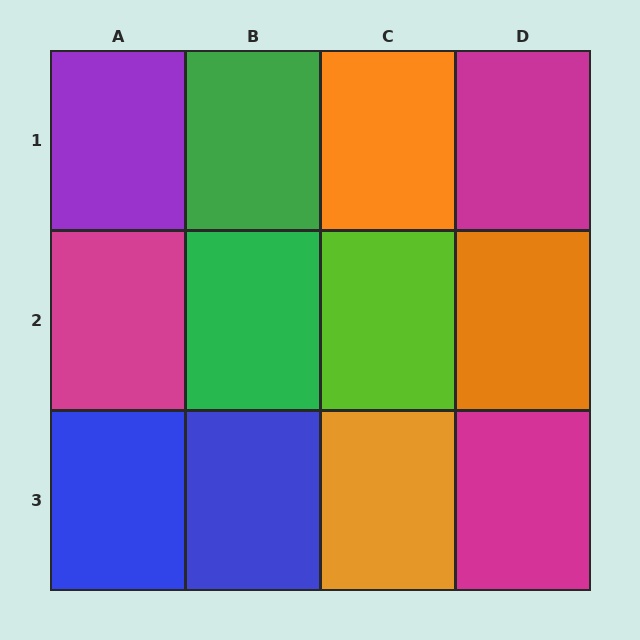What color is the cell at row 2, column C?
Lime.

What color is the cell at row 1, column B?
Green.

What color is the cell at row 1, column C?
Orange.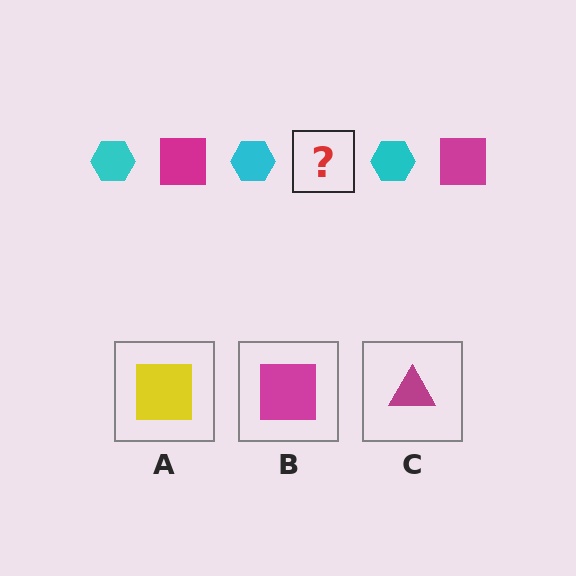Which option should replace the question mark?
Option B.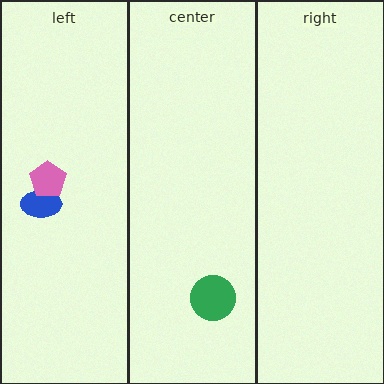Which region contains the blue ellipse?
The left region.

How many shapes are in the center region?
1.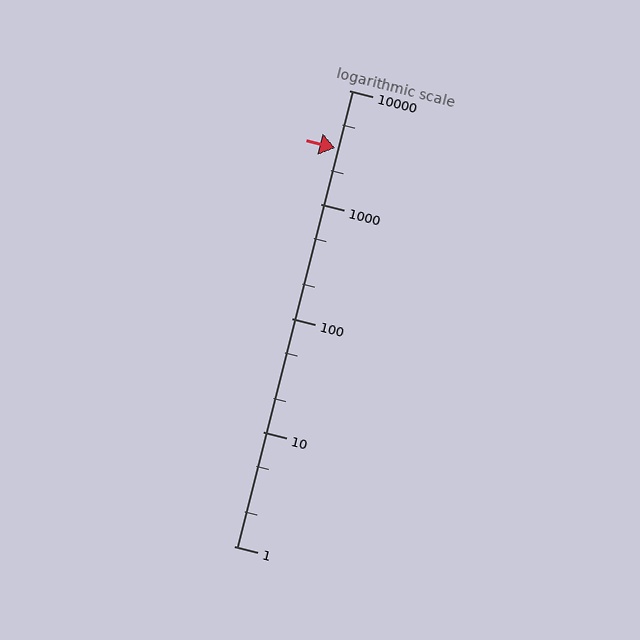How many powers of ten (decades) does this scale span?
The scale spans 4 decades, from 1 to 10000.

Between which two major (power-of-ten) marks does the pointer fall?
The pointer is between 1000 and 10000.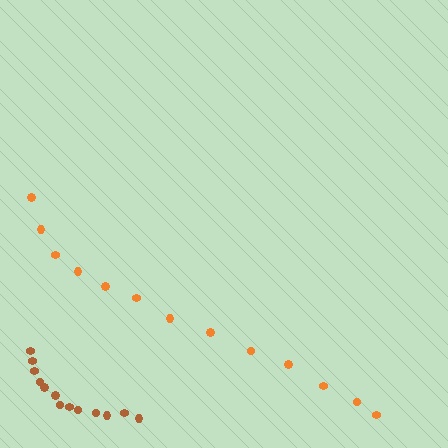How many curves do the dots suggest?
There are 2 distinct paths.